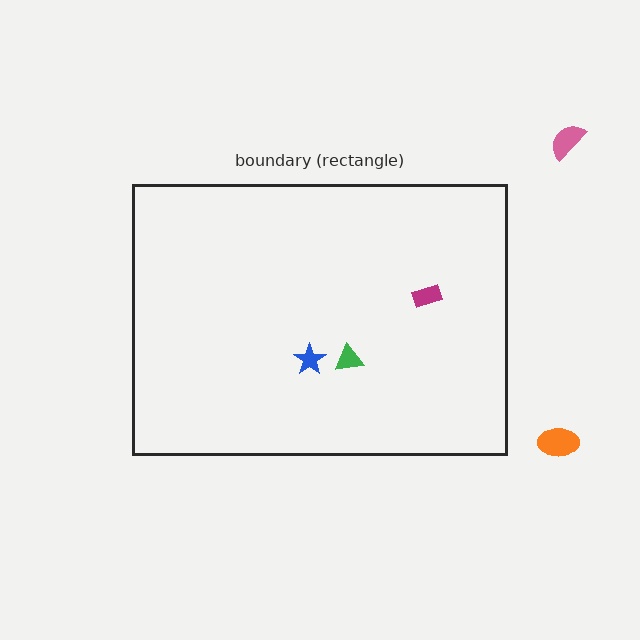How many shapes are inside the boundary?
3 inside, 2 outside.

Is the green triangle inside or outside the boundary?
Inside.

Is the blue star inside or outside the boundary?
Inside.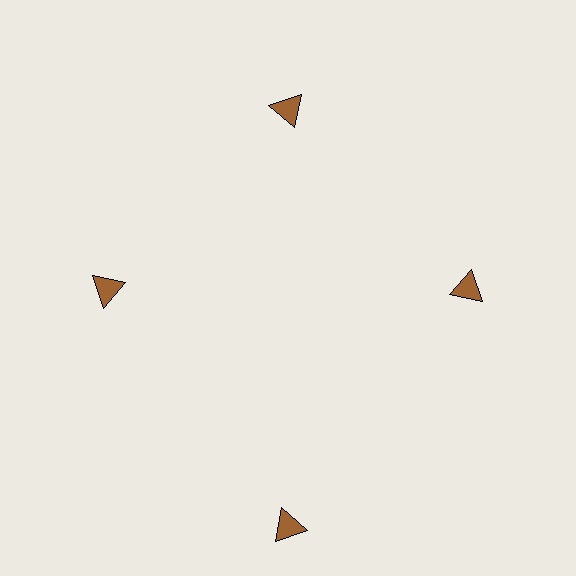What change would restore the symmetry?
The symmetry would be restored by moving it inward, back onto the ring so that all 4 triangles sit at equal angles and equal distance from the center.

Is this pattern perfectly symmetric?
No. The 4 brown triangles are arranged in a ring, but one element near the 6 o'clock position is pushed outward from the center, breaking the 4-fold rotational symmetry.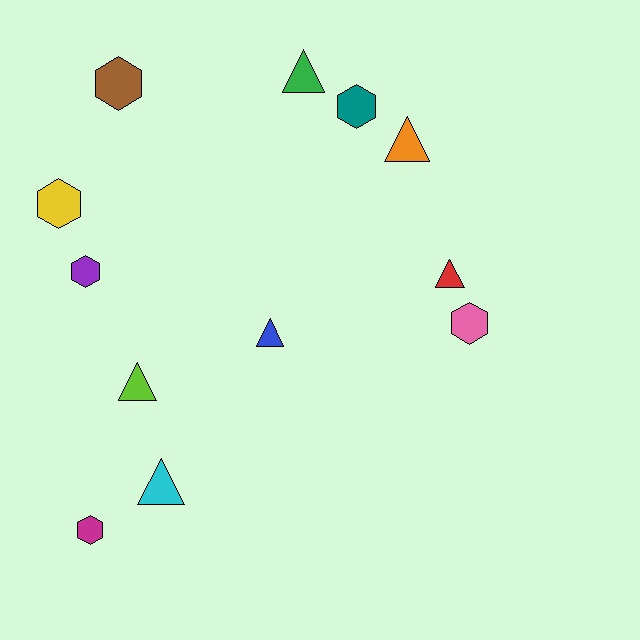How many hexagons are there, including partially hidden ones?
There are 6 hexagons.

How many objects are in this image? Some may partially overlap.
There are 12 objects.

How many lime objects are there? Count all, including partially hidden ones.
There is 1 lime object.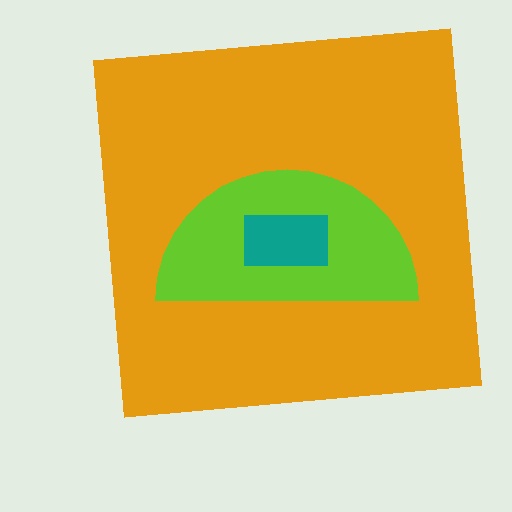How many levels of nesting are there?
3.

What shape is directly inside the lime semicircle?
The teal rectangle.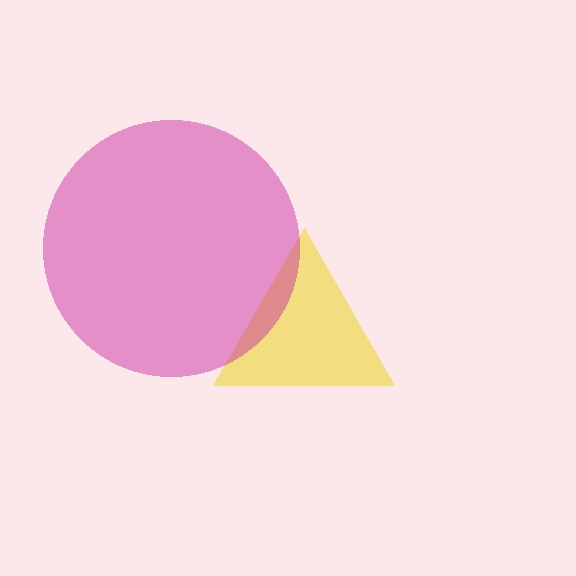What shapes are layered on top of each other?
The layered shapes are: a yellow triangle, a magenta circle.